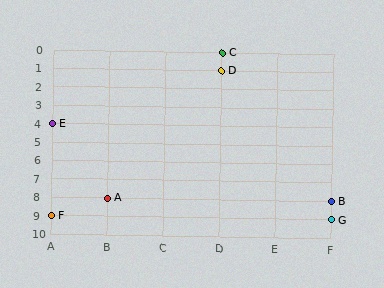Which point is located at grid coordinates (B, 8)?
Point A is at (B, 8).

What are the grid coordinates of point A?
Point A is at grid coordinates (B, 8).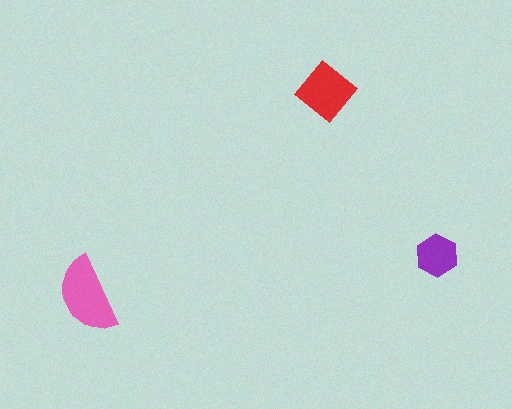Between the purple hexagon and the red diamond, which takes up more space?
The red diamond.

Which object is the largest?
The pink semicircle.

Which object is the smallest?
The purple hexagon.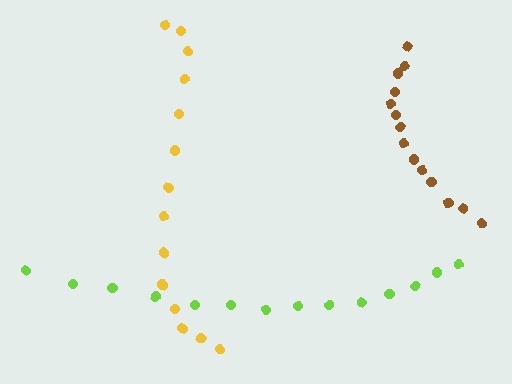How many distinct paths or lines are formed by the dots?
There are 3 distinct paths.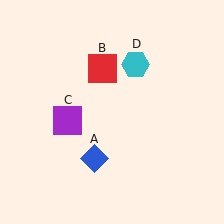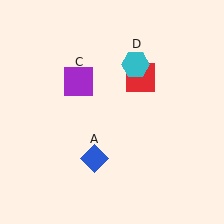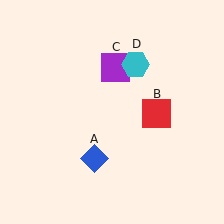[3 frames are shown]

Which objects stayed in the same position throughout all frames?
Blue diamond (object A) and cyan hexagon (object D) remained stationary.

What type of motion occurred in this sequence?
The red square (object B), purple square (object C) rotated clockwise around the center of the scene.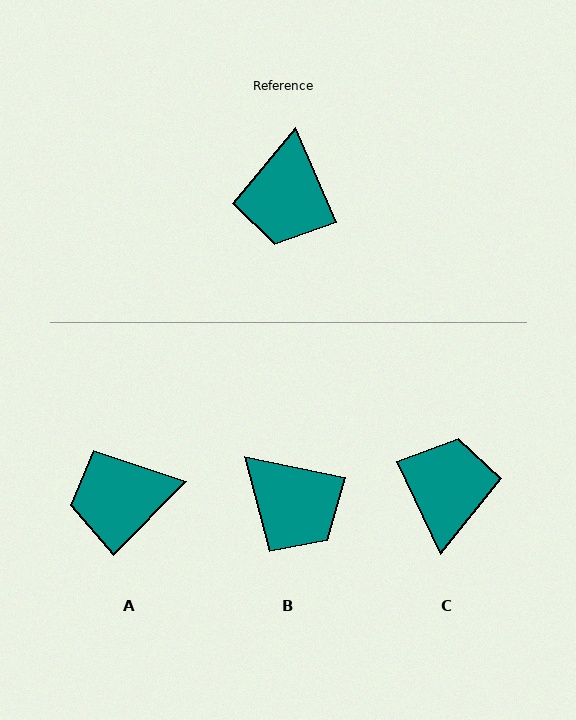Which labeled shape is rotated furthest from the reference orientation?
C, about 179 degrees away.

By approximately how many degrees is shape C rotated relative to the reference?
Approximately 179 degrees clockwise.